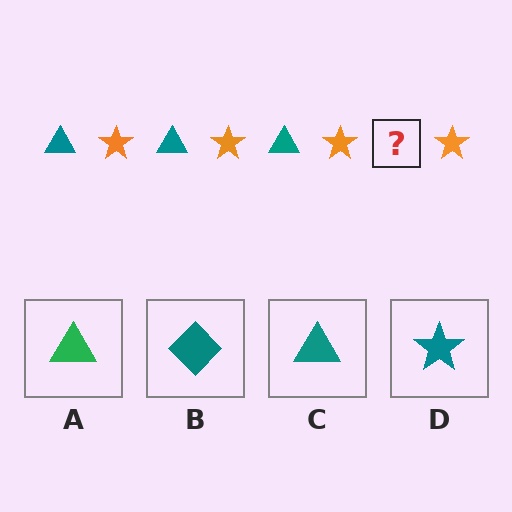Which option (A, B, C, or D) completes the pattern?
C.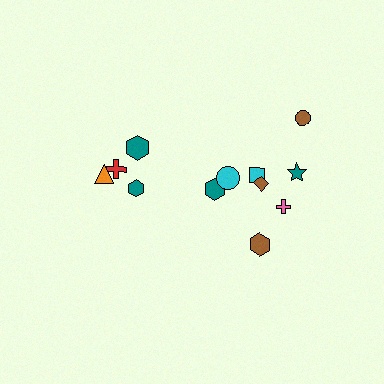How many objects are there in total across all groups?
There are 12 objects.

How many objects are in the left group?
There are 4 objects.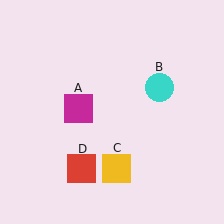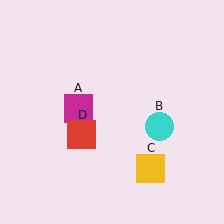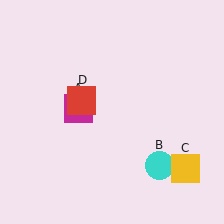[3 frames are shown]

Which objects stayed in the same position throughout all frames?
Magenta square (object A) remained stationary.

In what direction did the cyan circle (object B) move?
The cyan circle (object B) moved down.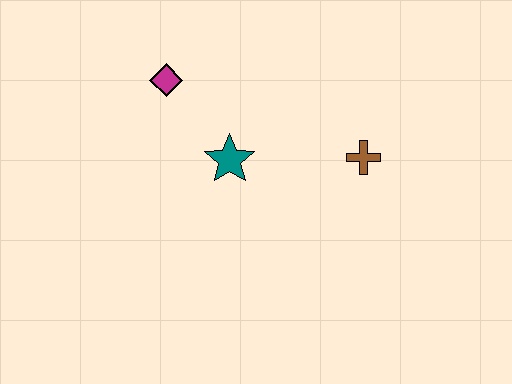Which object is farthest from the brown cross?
The magenta diamond is farthest from the brown cross.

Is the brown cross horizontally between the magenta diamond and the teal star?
No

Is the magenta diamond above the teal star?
Yes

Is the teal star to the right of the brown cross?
No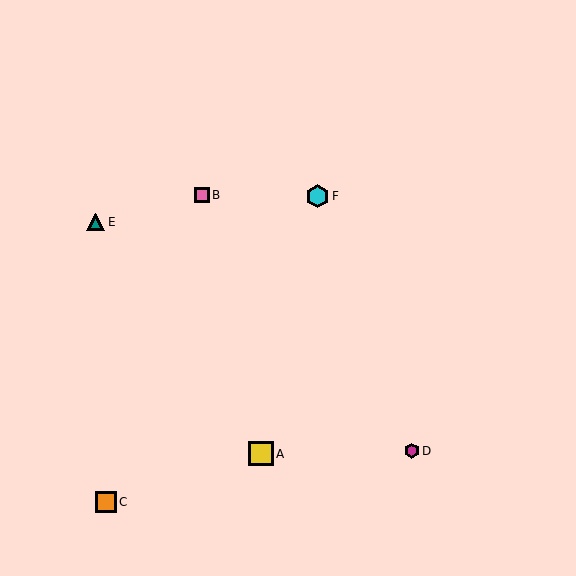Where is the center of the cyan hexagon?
The center of the cyan hexagon is at (317, 196).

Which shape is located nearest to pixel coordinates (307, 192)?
The cyan hexagon (labeled F) at (317, 196) is nearest to that location.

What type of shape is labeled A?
Shape A is a yellow square.